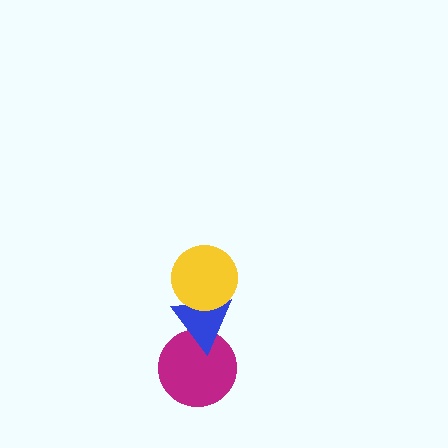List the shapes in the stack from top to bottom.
From top to bottom: the yellow circle, the blue triangle, the magenta circle.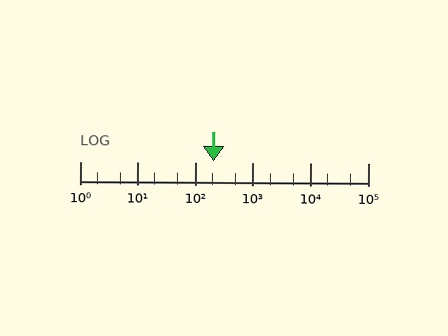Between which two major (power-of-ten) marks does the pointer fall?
The pointer is between 100 and 1000.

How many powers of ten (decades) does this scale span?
The scale spans 5 decades, from 1 to 100000.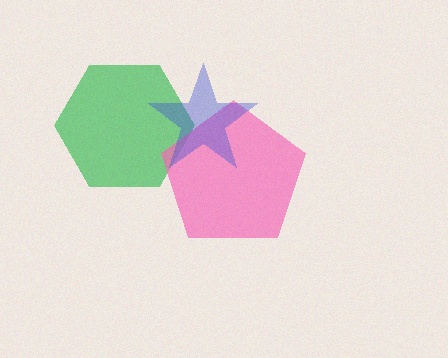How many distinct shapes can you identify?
There are 3 distinct shapes: a green hexagon, a pink pentagon, a blue star.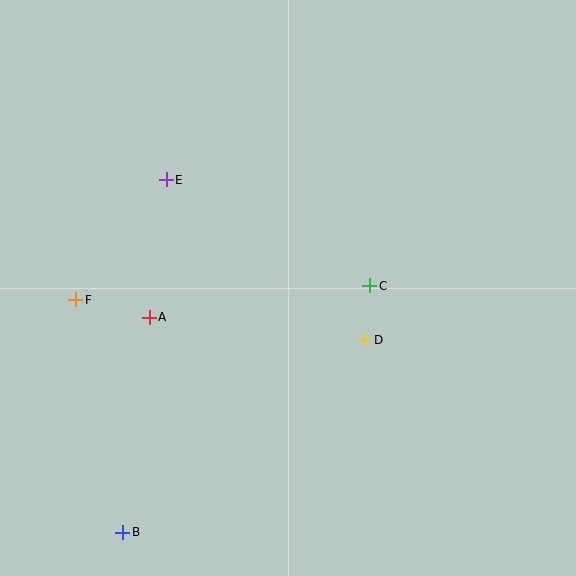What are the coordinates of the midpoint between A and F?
The midpoint between A and F is at (112, 309).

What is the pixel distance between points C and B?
The distance between C and B is 349 pixels.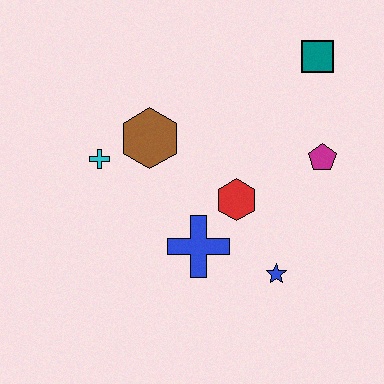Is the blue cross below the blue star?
No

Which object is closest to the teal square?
The magenta pentagon is closest to the teal square.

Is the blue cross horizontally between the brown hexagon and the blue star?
Yes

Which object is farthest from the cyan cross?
The teal square is farthest from the cyan cross.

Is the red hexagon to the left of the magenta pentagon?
Yes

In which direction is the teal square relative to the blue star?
The teal square is above the blue star.